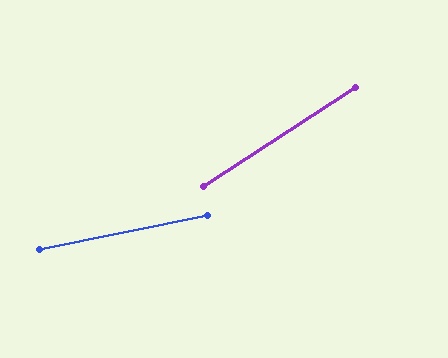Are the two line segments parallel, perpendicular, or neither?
Neither parallel nor perpendicular — they differ by about 21°.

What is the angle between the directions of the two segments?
Approximately 21 degrees.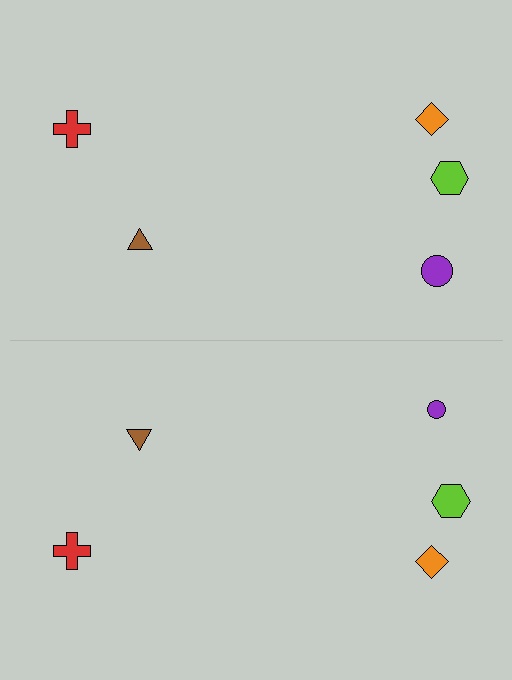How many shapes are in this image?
There are 10 shapes in this image.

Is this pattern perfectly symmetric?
No, the pattern is not perfectly symmetric. The purple circle on the bottom side has a different size than its mirror counterpart.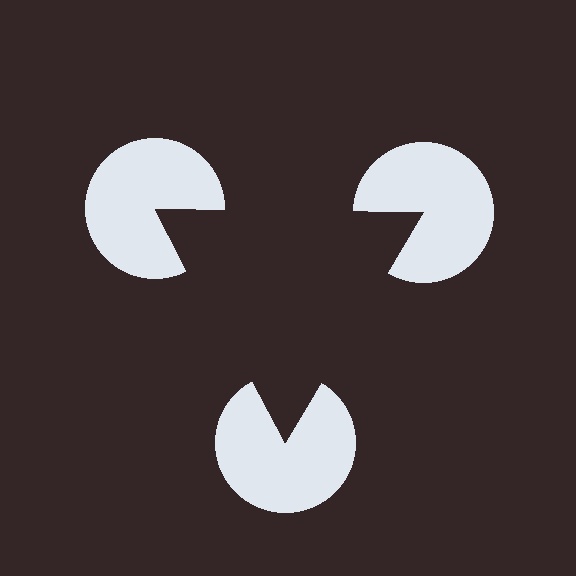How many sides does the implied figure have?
3 sides.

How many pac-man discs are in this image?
There are 3 — one at each vertex of the illusory triangle.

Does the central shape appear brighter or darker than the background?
It typically appears slightly darker than the background, even though no actual brightness change is drawn.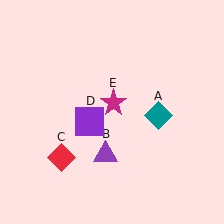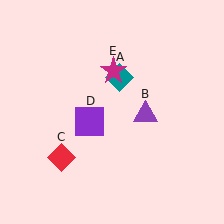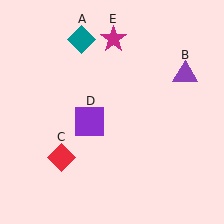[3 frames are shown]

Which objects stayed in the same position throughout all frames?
Red diamond (object C) and purple square (object D) remained stationary.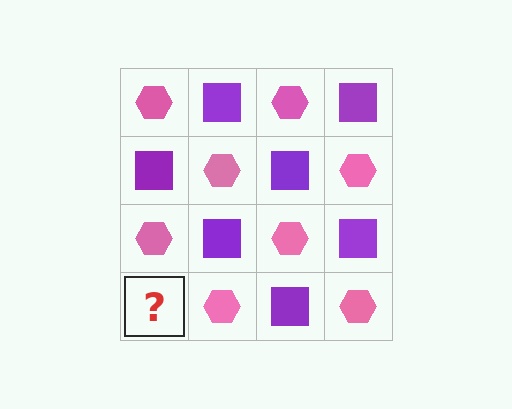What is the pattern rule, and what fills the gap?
The rule is that it alternates pink hexagon and purple square in a checkerboard pattern. The gap should be filled with a purple square.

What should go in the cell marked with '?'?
The missing cell should contain a purple square.